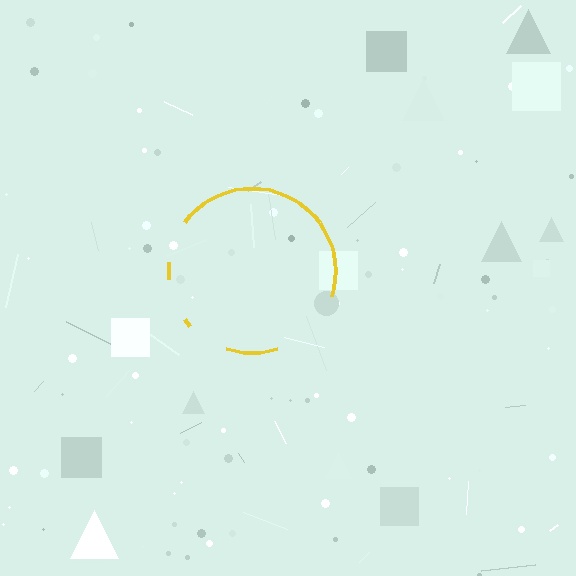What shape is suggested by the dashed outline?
The dashed outline suggests a circle.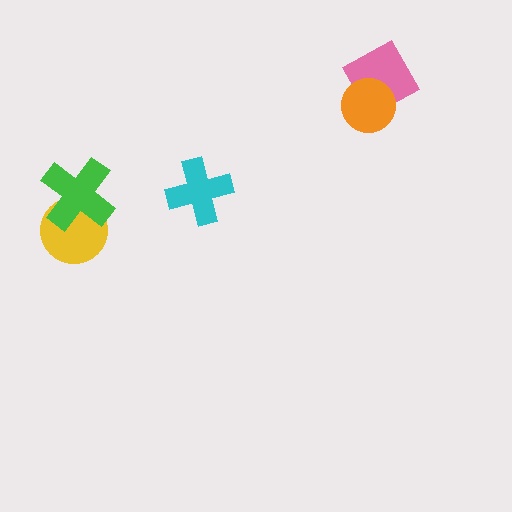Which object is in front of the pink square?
The orange circle is in front of the pink square.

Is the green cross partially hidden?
No, no other shape covers it.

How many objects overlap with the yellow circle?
1 object overlaps with the yellow circle.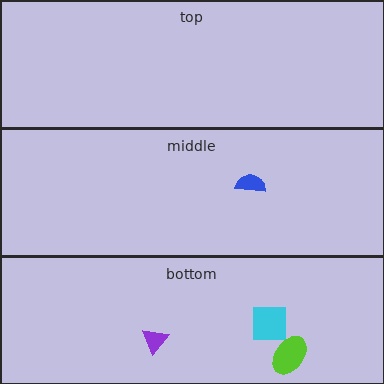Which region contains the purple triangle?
The bottom region.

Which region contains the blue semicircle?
The middle region.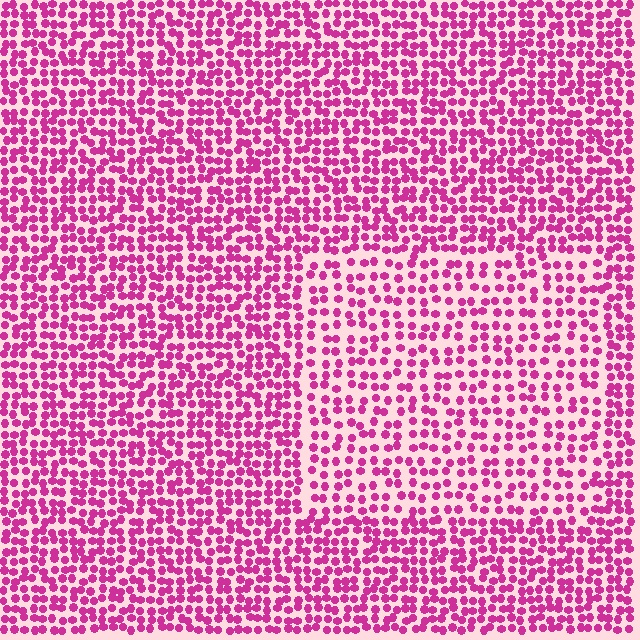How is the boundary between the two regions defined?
The boundary is defined by a change in element density (approximately 1.6x ratio). All elements are the same color, size, and shape.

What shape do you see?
I see a rectangle.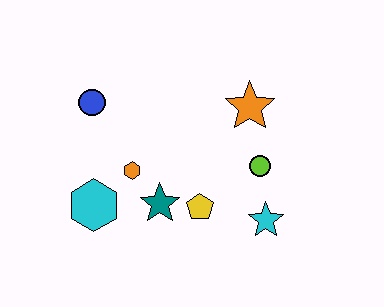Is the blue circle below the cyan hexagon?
No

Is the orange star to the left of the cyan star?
Yes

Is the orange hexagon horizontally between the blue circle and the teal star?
Yes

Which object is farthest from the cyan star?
The blue circle is farthest from the cyan star.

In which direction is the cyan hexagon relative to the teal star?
The cyan hexagon is to the left of the teal star.